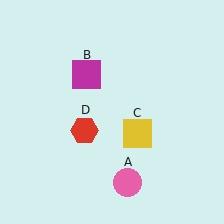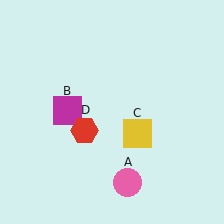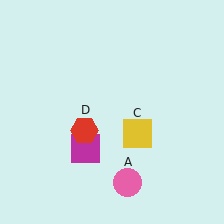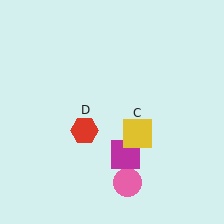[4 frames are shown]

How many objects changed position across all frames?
1 object changed position: magenta square (object B).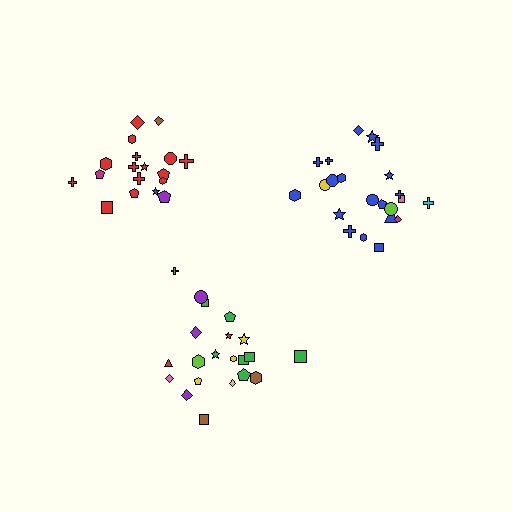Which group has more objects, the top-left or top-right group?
The top-right group.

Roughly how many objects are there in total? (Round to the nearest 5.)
Roughly 60 objects in total.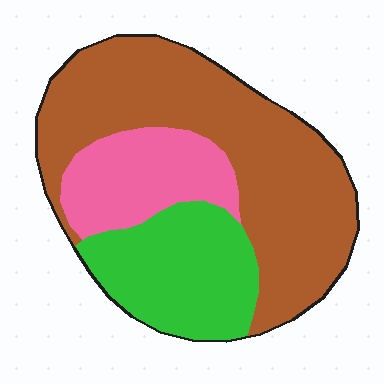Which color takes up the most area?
Brown, at roughly 55%.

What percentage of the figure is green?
Green covers 25% of the figure.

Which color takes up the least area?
Pink, at roughly 20%.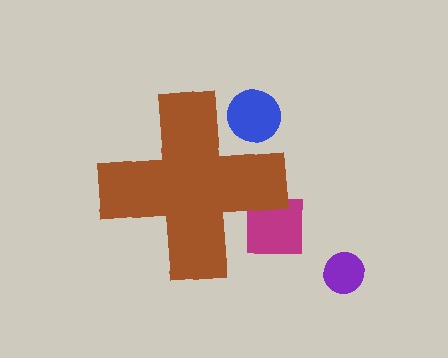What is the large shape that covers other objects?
A brown cross.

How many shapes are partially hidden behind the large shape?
2 shapes are partially hidden.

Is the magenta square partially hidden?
Yes, the magenta square is partially hidden behind the brown cross.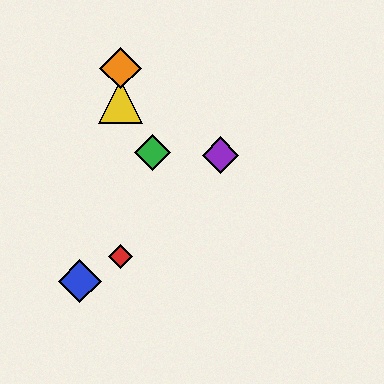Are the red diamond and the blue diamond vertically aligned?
No, the red diamond is at x≈121 and the blue diamond is at x≈80.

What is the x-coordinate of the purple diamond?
The purple diamond is at x≈220.